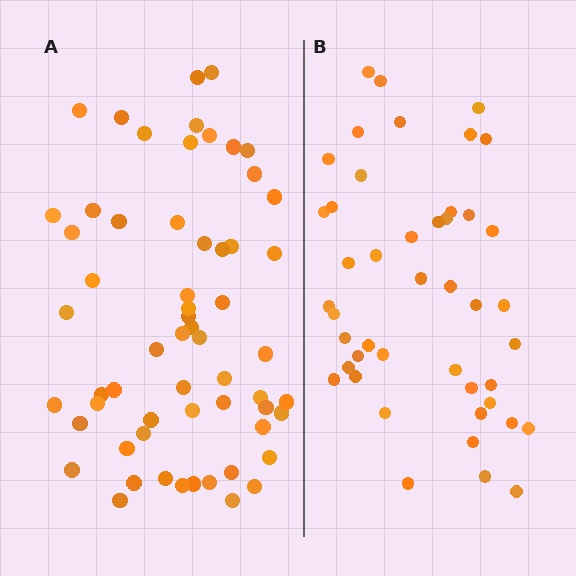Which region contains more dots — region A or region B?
Region A (the left region) has more dots.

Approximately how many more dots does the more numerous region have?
Region A has approximately 15 more dots than region B.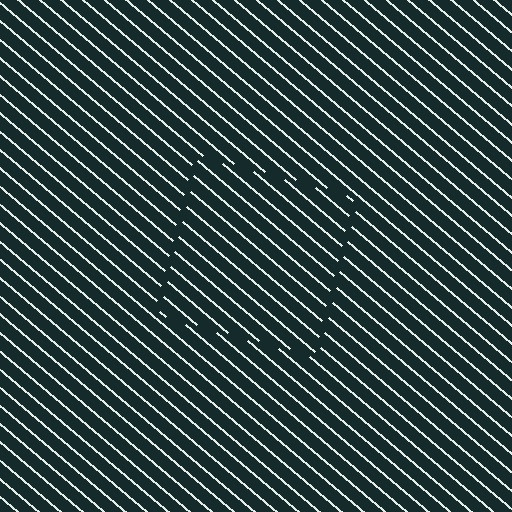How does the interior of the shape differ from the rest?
The interior of the shape contains the same grating, shifted by half a period — the contour is defined by the phase discontinuity where line-ends from the inner and outer gratings abut.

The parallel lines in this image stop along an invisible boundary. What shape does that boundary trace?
An illusory square. The interior of the shape contains the same grating, shifted by half a period — the contour is defined by the phase discontinuity where line-ends from the inner and outer gratings abut.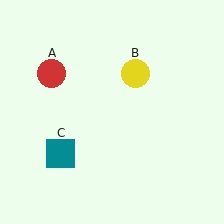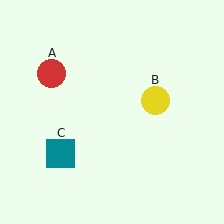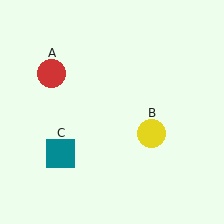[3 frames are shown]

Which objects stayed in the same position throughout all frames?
Red circle (object A) and teal square (object C) remained stationary.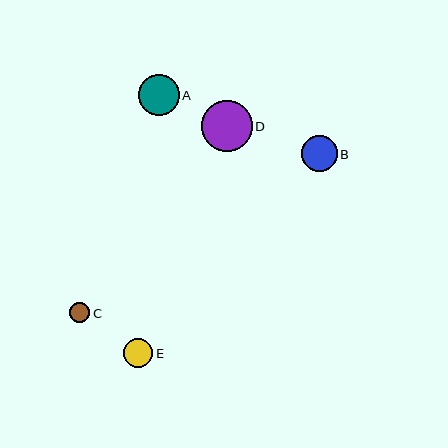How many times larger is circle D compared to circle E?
Circle D is approximately 1.8 times the size of circle E.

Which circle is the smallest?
Circle C is the smallest with a size of approximately 20 pixels.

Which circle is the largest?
Circle D is the largest with a size of approximately 51 pixels.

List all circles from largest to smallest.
From largest to smallest: D, A, B, E, C.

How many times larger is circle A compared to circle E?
Circle A is approximately 1.4 times the size of circle E.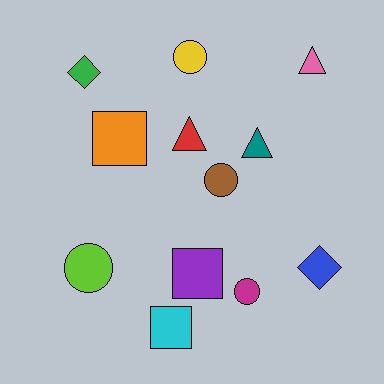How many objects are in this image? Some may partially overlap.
There are 12 objects.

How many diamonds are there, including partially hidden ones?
There are 2 diamonds.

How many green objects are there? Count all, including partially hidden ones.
There is 1 green object.